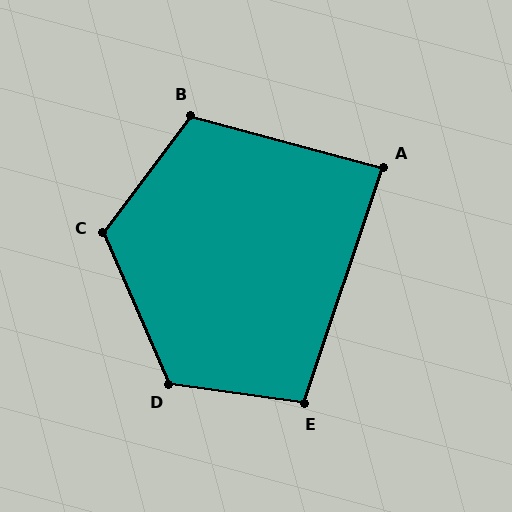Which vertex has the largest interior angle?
D, at approximately 122 degrees.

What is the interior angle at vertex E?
Approximately 100 degrees (obtuse).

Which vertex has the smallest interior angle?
A, at approximately 87 degrees.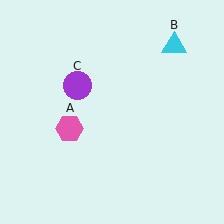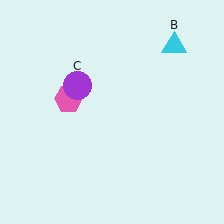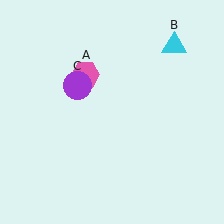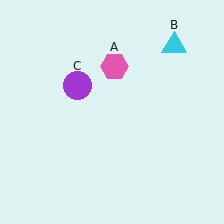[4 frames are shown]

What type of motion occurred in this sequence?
The pink hexagon (object A) rotated clockwise around the center of the scene.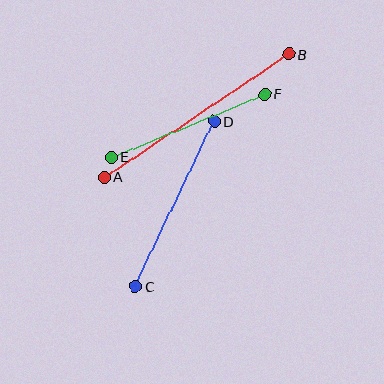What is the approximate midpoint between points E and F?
The midpoint is at approximately (188, 125) pixels.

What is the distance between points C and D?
The distance is approximately 183 pixels.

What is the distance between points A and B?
The distance is approximately 222 pixels.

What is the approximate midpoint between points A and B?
The midpoint is at approximately (197, 116) pixels.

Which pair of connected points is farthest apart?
Points A and B are farthest apart.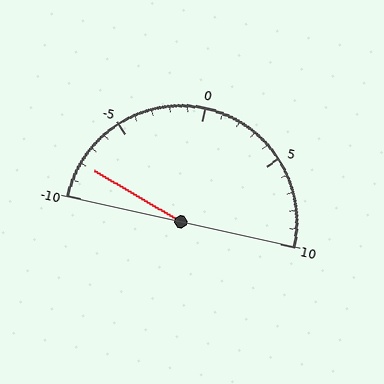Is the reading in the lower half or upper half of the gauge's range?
The reading is in the lower half of the range (-10 to 10).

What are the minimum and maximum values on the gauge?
The gauge ranges from -10 to 10.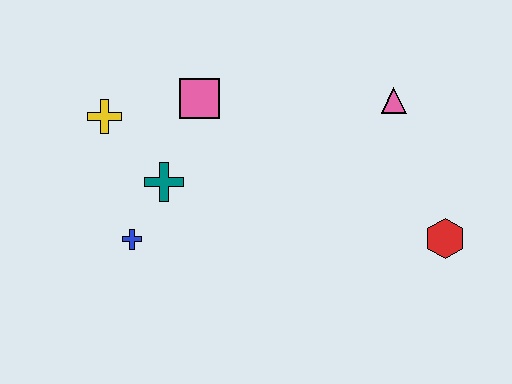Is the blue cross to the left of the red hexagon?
Yes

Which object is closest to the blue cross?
The teal cross is closest to the blue cross.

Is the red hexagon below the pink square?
Yes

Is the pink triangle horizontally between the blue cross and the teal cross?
No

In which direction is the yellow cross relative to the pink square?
The yellow cross is to the left of the pink square.